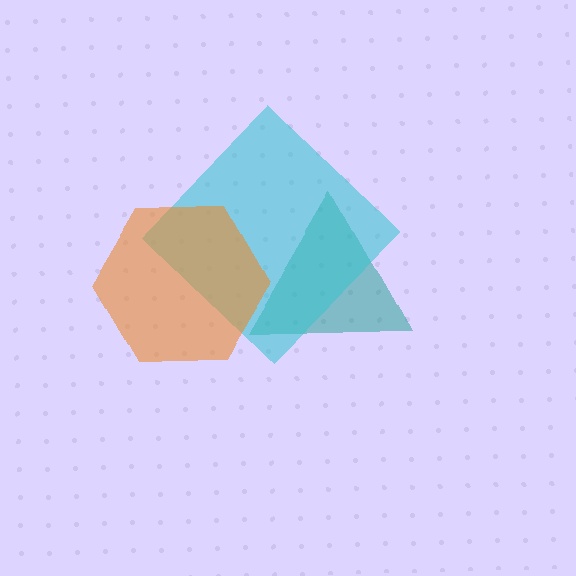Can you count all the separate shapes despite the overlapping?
Yes, there are 3 separate shapes.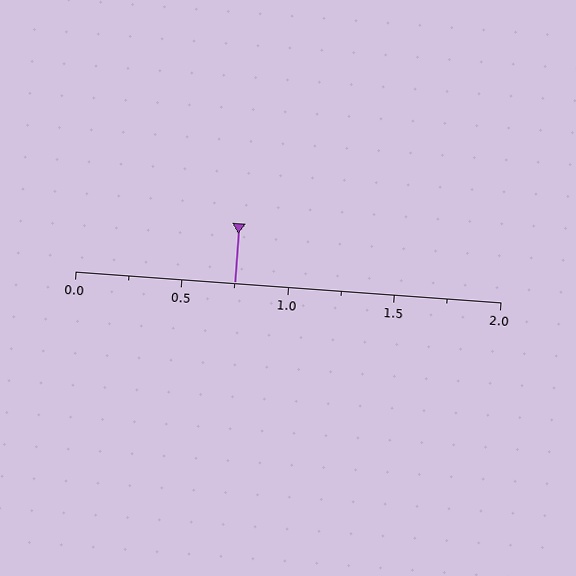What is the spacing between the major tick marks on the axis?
The major ticks are spaced 0.5 apart.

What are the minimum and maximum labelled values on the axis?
The axis runs from 0.0 to 2.0.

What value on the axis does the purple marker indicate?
The marker indicates approximately 0.75.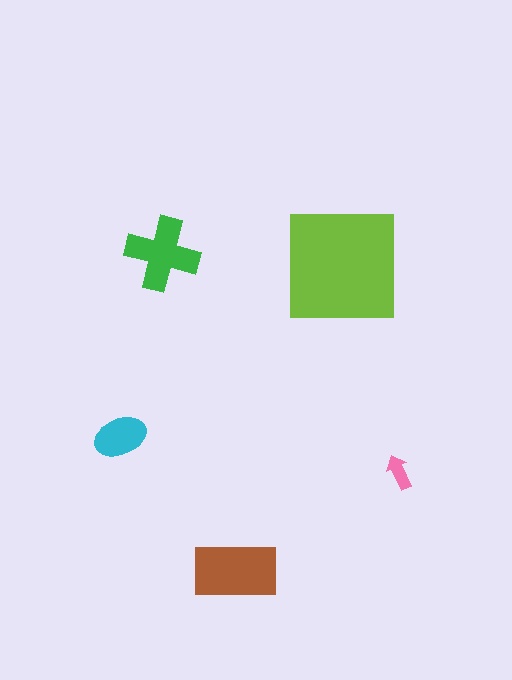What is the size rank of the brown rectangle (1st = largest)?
2nd.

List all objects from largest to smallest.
The lime square, the brown rectangle, the green cross, the cyan ellipse, the pink arrow.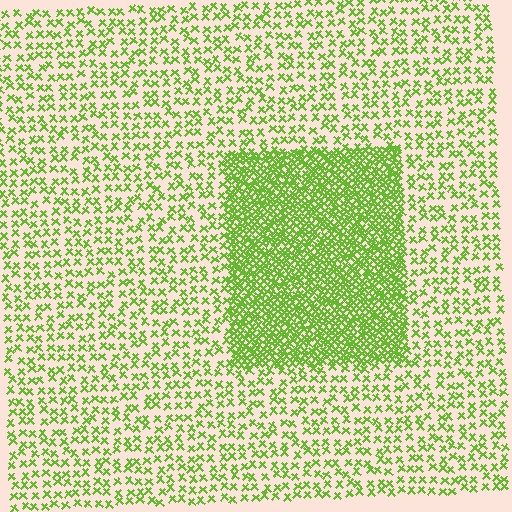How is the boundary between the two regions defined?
The boundary is defined by a change in element density (approximately 2.7x ratio). All elements are the same color, size, and shape.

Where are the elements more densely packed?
The elements are more densely packed inside the rectangle boundary.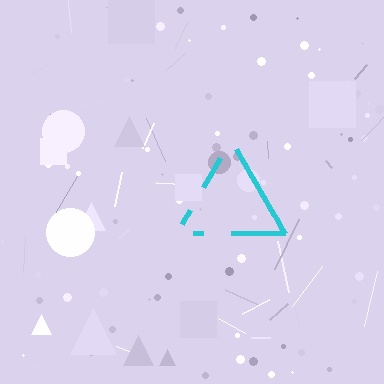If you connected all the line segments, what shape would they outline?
They would outline a triangle.